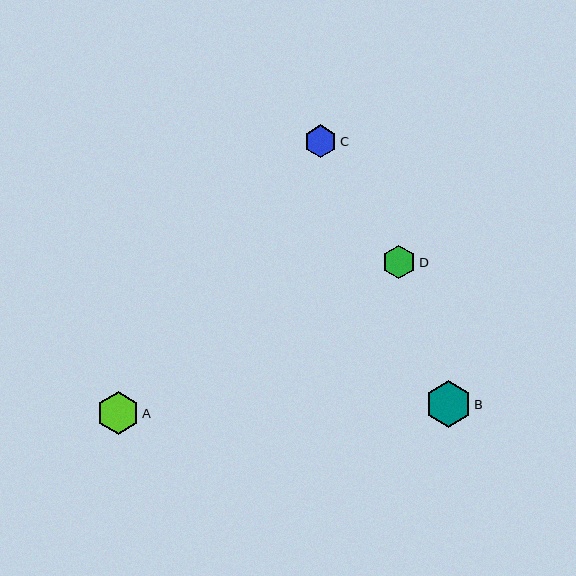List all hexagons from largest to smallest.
From largest to smallest: B, A, D, C.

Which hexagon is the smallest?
Hexagon C is the smallest with a size of approximately 33 pixels.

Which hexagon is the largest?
Hexagon B is the largest with a size of approximately 46 pixels.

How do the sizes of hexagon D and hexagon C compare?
Hexagon D and hexagon C are approximately the same size.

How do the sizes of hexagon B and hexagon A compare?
Hexagon B and hexagon A are approximately the same size.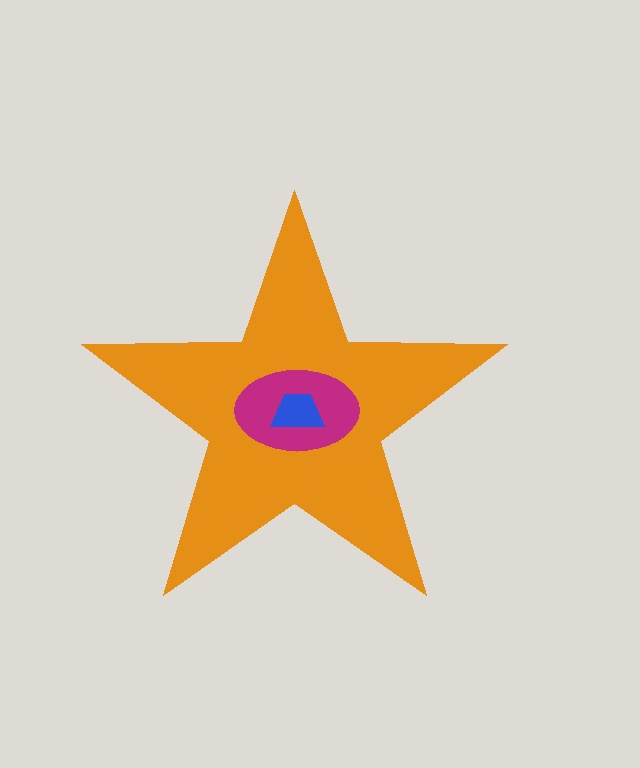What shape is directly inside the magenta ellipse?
The blue trapezoid.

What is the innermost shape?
The blue trapezoid.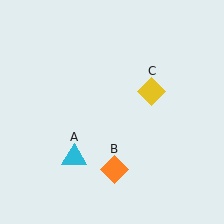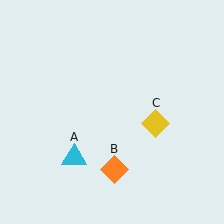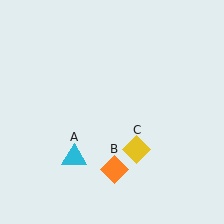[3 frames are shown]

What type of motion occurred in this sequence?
The yellow diamond (object C) rotated clockwise around the center of the scene.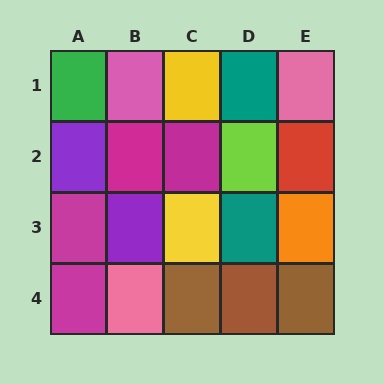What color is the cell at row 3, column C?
Yellow.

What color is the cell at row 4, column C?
Brown.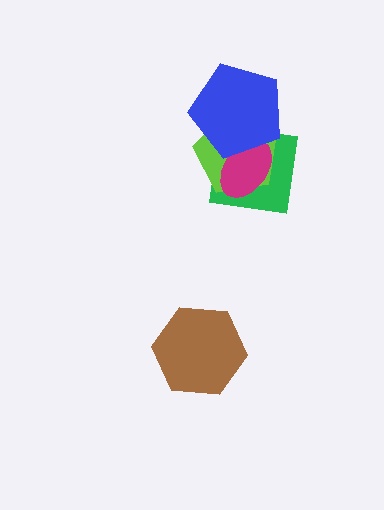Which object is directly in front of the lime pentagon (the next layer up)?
The magenta ellipse is directly in front of the lime pentagon.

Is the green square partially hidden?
Yes, it is partially covered by another shape.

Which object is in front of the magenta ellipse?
The blue pentagon is in front of the magenta ellipse.